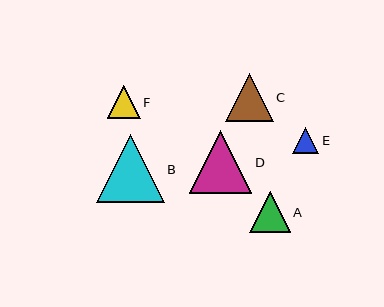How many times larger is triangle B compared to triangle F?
Triangle B is approximately 2.1 times the size of triangle F.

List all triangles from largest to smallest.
From largest to smallest: B, D, C, A, F, E.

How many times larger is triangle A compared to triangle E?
Triangle A is approximately 1.5 times the size of triangle E.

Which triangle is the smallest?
Triangle E is the smallest with a size of approximately 26 pixels.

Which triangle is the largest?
Triangle B is the largest with a size of approximately 68 pixels.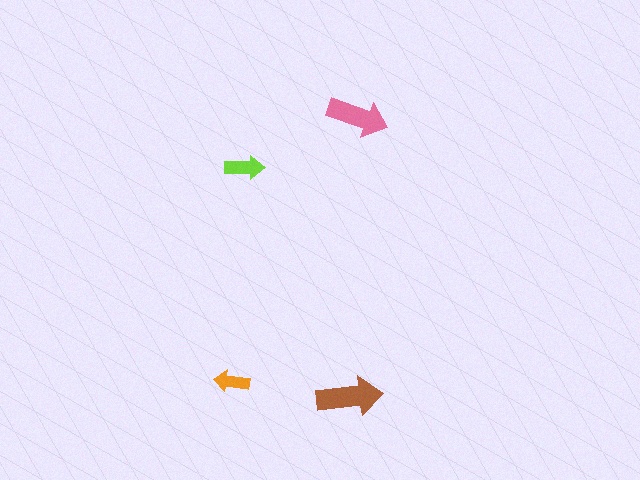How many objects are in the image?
There are 4 objects in the image.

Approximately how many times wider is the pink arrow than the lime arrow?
About 1.5 times wider.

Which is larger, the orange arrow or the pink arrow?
The pink one.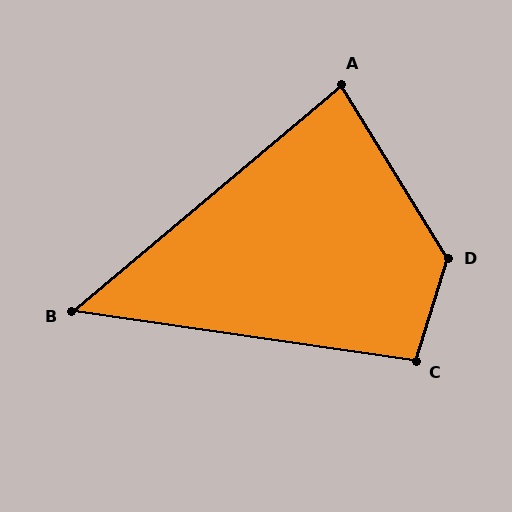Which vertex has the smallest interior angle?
B, at approximately 48 degrees.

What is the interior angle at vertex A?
Approximately 81 degrees (acute).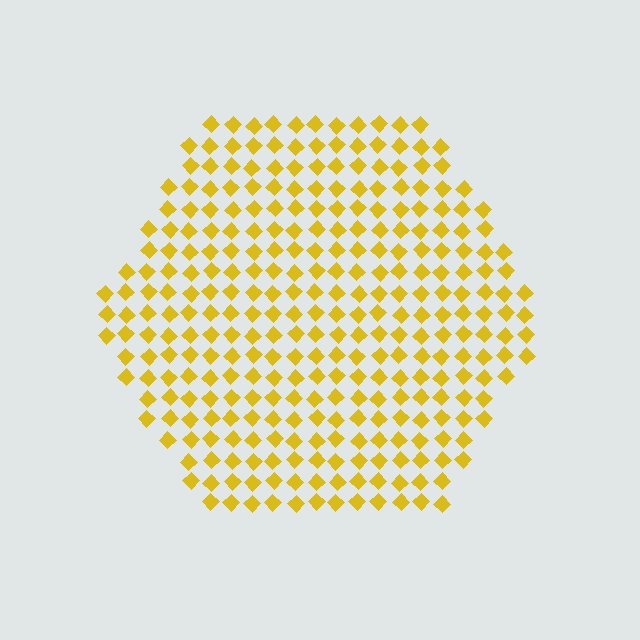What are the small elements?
The small elements are diamonds.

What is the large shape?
The large shape is a hexagon.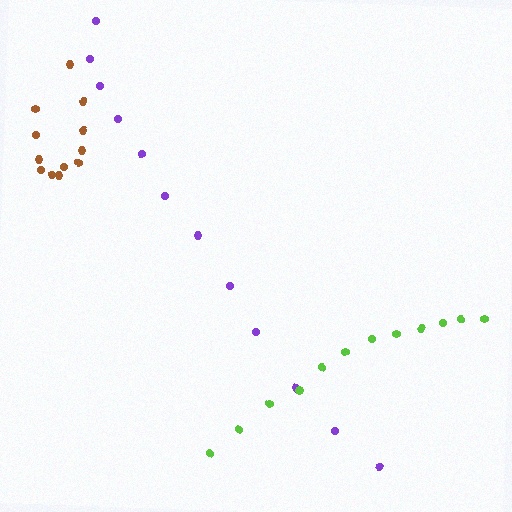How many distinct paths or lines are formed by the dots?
There are 3 distinct paths.